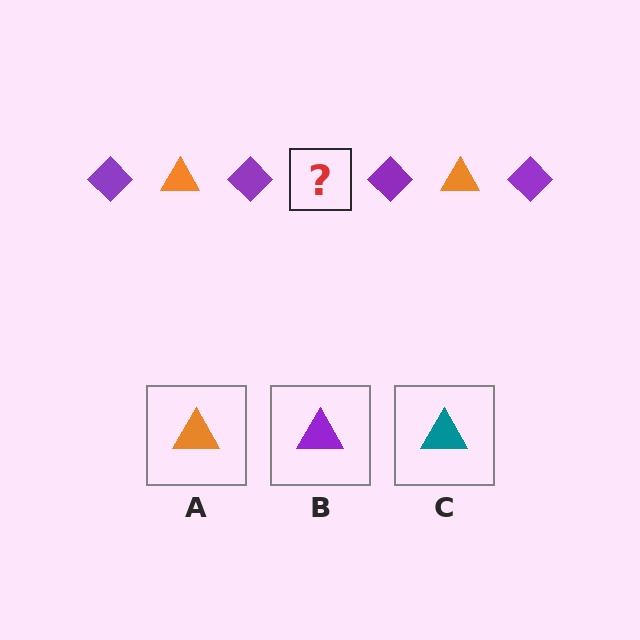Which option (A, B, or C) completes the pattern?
A.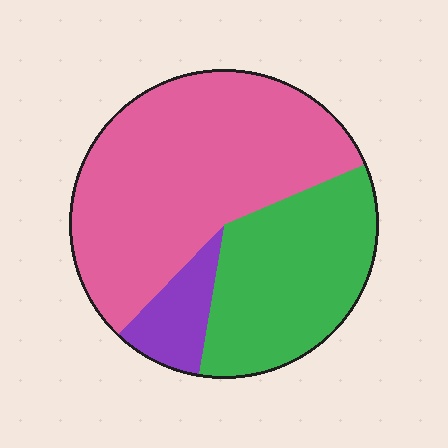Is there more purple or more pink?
Pink.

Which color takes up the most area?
Pink, at roughly 55%.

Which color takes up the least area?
Purple, at roughly 10%.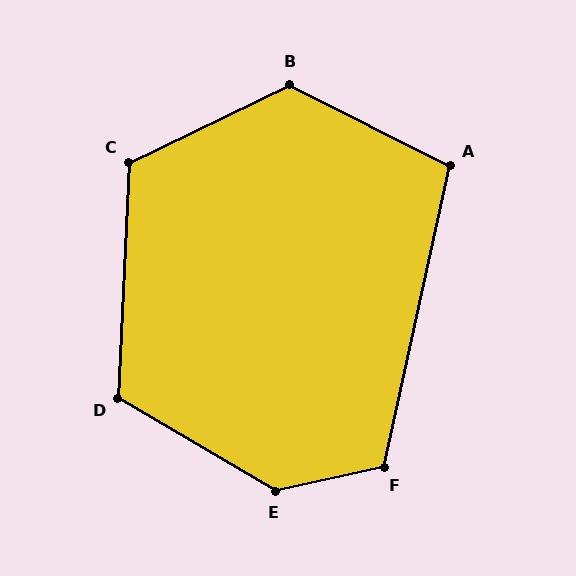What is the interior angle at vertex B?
Approximately 128 degrees (obtuse).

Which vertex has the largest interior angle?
E, at approximately 137 degrees.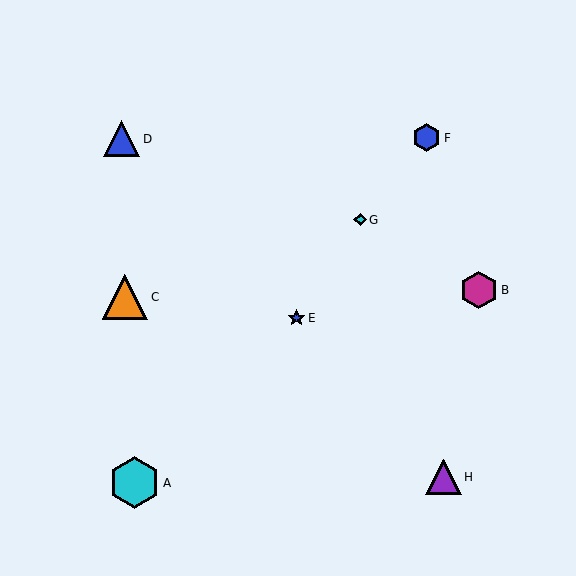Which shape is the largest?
The cyan hexagon (labeled A) is the largest.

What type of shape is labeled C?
Shape C is an orange triangle.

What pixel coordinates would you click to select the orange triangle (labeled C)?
Click at (125, 297) to select the orange triangle C.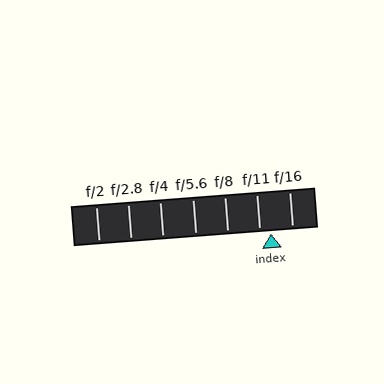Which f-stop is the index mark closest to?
The index mark is closest to f/11.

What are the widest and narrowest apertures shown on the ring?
The widest aperture shown is f/2 and the narrowest is f/16.